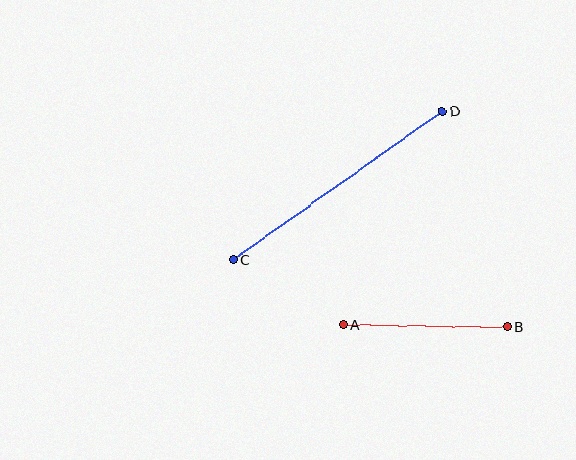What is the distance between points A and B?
The distance is approximately 164 pixels.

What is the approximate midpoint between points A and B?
The midpoint is at approximately (425, 326) pixels.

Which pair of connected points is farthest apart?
Points C and D are farthest apart.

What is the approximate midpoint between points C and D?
The midpoint is at approximately (338, 186) pixels.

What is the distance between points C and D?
The distance is approximately 257 pixels.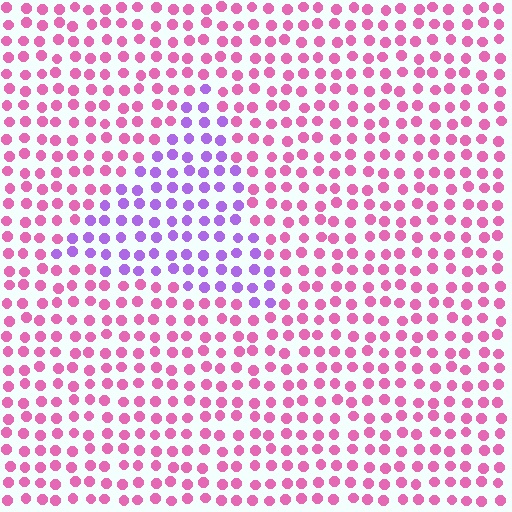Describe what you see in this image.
The image is filled with small pink elements in a uniform arrangement. A triangle-shaped region is visible where the elements are tinted to a slightly different hue, forming a subtle color boundary.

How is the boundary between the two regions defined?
The boundary is defined purely by a slight shift in hue (about 50 degrees). Spacing, size, and orientation are identical on both sides.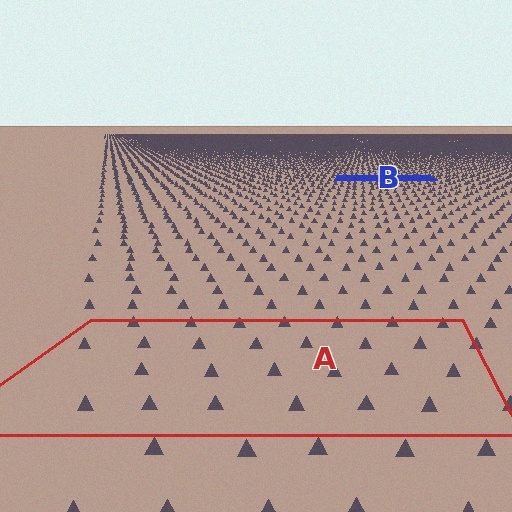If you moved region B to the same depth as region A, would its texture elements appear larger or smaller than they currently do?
They would appear larger. At a closer depth, the same texture elements are projected at a bigger on-screen size.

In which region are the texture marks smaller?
The texture marks are smaller in region B, because it is farther away.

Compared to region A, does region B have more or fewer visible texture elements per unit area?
Region B has more texture elements per unit area — they are packed more densely because it is farther away.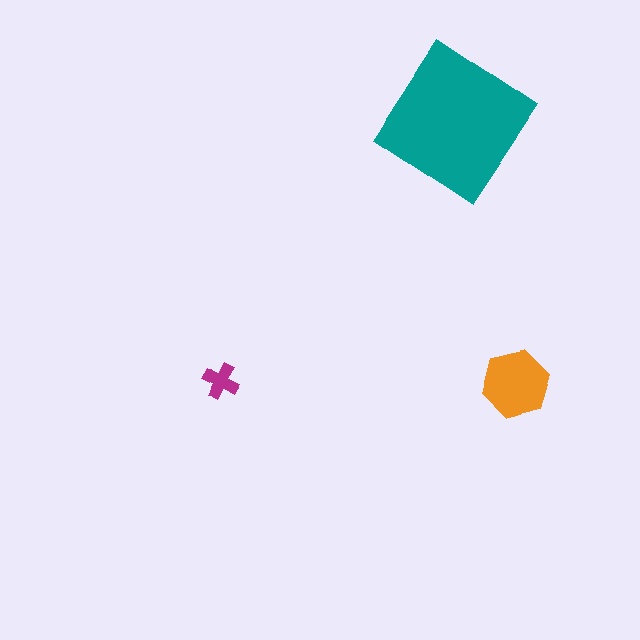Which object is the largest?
The teal diamond.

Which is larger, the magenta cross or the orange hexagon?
The orange hexagon.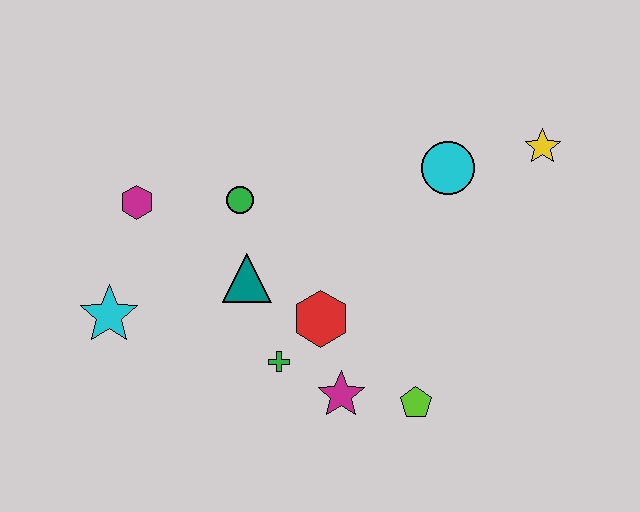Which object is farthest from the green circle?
The yellow star is farthest from the green circle.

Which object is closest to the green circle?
The teal triangle is closest to the green circle.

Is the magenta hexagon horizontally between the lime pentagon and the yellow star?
No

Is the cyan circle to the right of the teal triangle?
Yes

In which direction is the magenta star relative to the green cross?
The magenta star is to the right of the green cross.